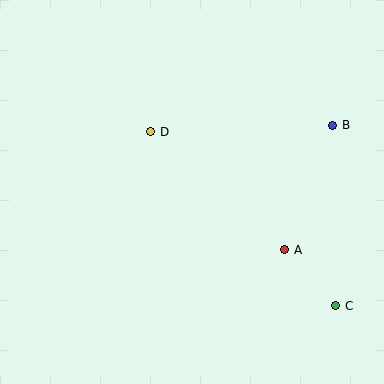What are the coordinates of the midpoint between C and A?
The midpoint between C and A is at (310, 278).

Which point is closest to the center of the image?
Point D at (151, 132) is closest to the center.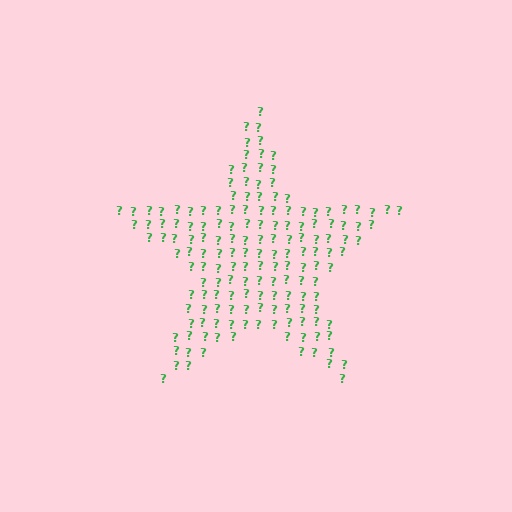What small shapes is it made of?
It is made of small question marks.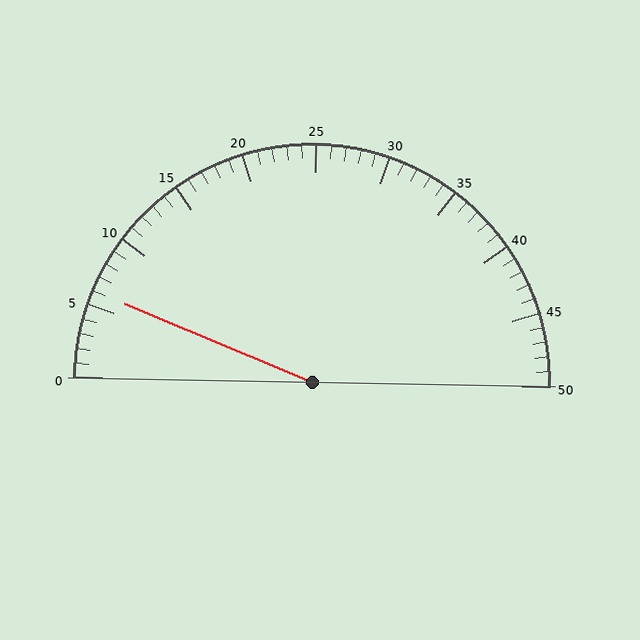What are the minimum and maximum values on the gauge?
The gauge ranges from 0 to 50.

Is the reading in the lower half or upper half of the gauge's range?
The reading is in the lower half of the range (0 to 50).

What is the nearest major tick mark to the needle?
The nearest major tick mark is 5.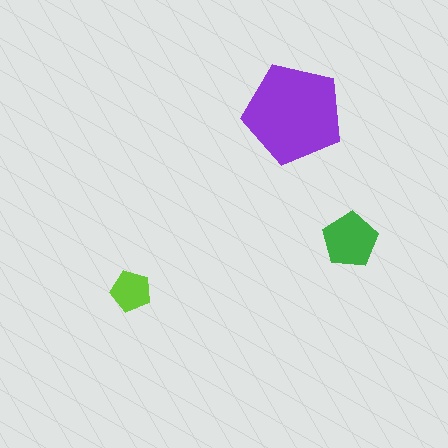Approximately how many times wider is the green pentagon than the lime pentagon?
About 1.5 times wider.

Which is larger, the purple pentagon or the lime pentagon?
The purple one.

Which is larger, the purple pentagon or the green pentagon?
The purple one.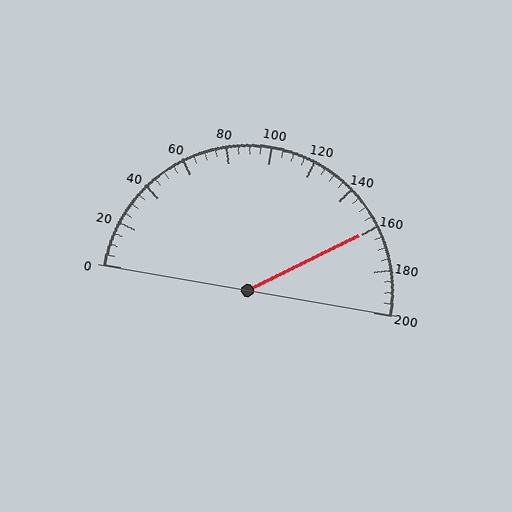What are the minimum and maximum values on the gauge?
The gauge ranges from 0 to 200.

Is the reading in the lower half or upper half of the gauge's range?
The reading is in the upper half of the range (0 to 200).